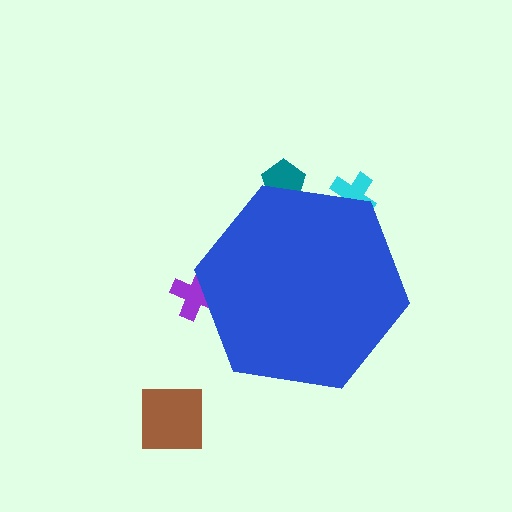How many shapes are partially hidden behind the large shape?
3 shapes are partially hidden.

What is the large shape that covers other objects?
A blue hexagon.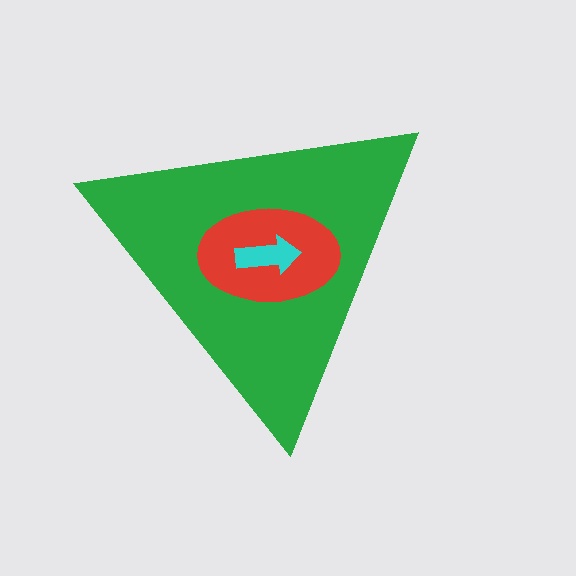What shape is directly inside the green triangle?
The red ellipse.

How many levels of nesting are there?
3.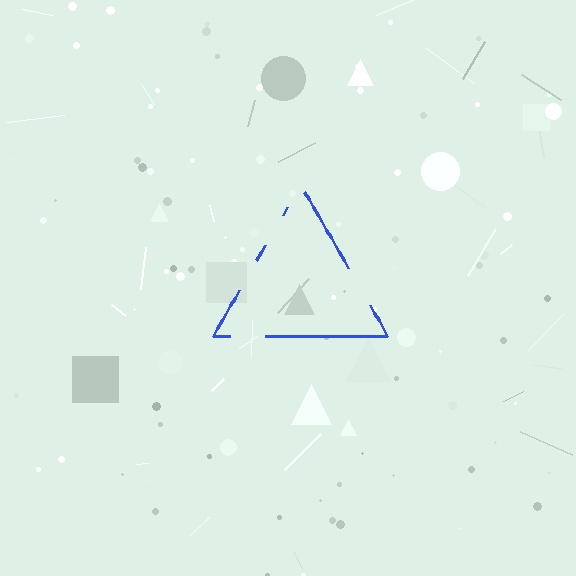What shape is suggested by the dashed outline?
The dashed outline suggests a triangle.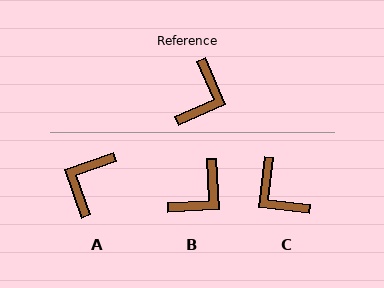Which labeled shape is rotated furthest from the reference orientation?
A, about 175 degrees away.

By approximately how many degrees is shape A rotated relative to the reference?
Approximately 175 degrees counter-clockwise.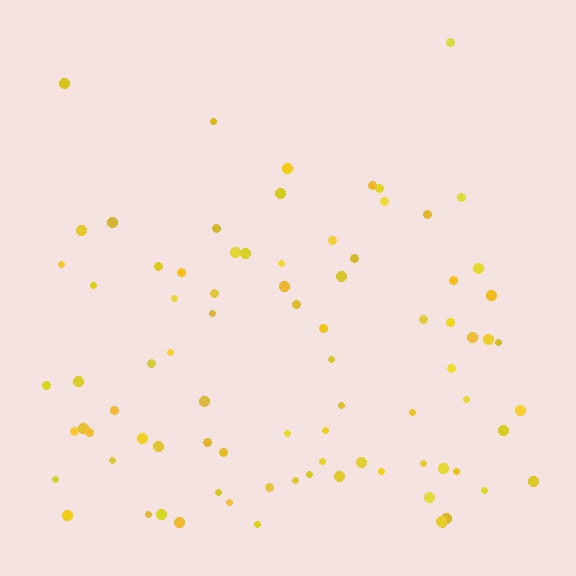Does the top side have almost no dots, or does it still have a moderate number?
Still a moderate number, just noticeably fewer than the bottom.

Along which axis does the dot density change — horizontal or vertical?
Vertical.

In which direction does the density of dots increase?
From top to bottom, with the bottom side densest.